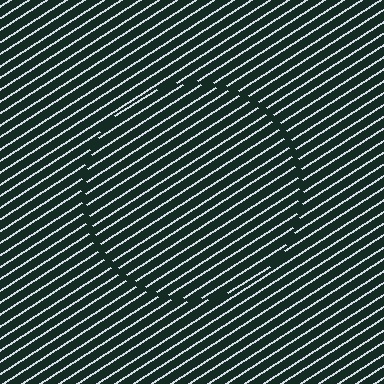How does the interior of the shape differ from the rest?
The interior of the shape contains the same grating, shifted by half a period — the contour is defined by the phase discontinuity where line-ends from the inner and outer gratings abut.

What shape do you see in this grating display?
An illusory circle. The interior of the shape contains the same grating, shifted by half a period — the contour is defined by the phase discontinuity where line-ends from the inner and outer gratings abut.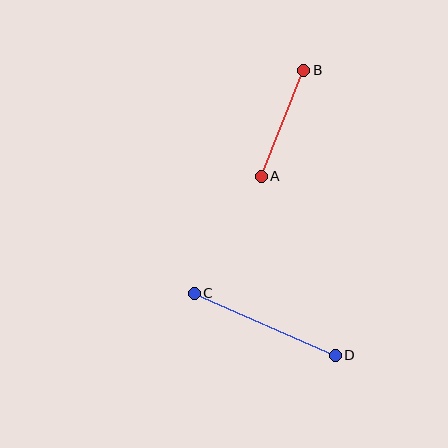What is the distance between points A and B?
The distance is approximately 114 pixels.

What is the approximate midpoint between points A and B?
The midpoint is at approximately (283, 123) pixels.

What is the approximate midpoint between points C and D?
The midpoint is at approximately (265, 324) pixels.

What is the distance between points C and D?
The distance is approximately 154 pixels.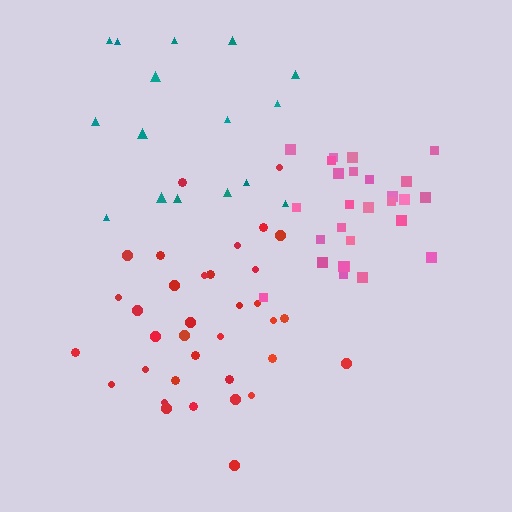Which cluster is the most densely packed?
Pink.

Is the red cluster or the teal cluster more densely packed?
Red.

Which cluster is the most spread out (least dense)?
Teal.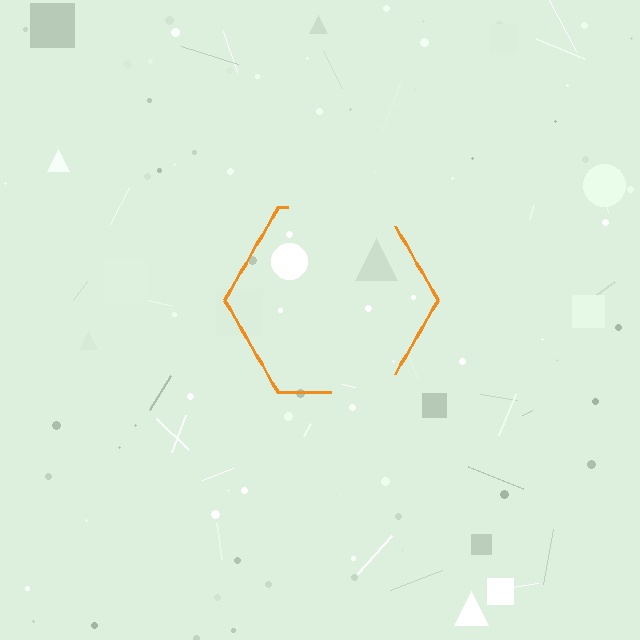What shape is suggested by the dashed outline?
The dashed outline suggests a hexagon.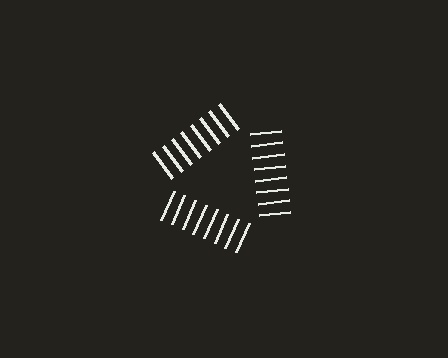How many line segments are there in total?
24 — 8 along each of the 3 edges.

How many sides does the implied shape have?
3 sides — the line-ends trace a triangle.